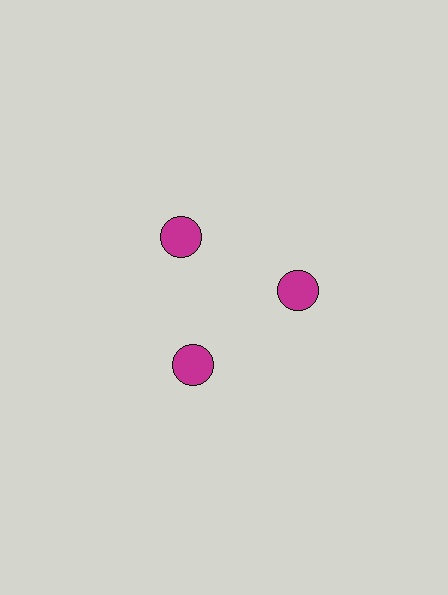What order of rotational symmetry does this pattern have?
This pattern has 3-fold rotational symmetry.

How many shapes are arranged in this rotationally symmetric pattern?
There are 3 shapes, arranged in 3 groups of 1.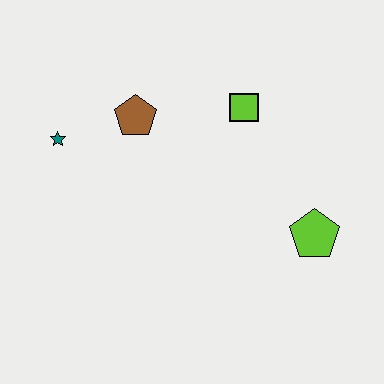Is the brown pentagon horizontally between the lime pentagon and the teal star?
Yes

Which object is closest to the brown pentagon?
The teal star is closest to the brown pentagon.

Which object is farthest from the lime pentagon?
The teal star is farthest from the lime pentagon.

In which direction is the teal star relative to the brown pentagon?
The teal star is to the left of the brown pentagon.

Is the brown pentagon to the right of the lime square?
No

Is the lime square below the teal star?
No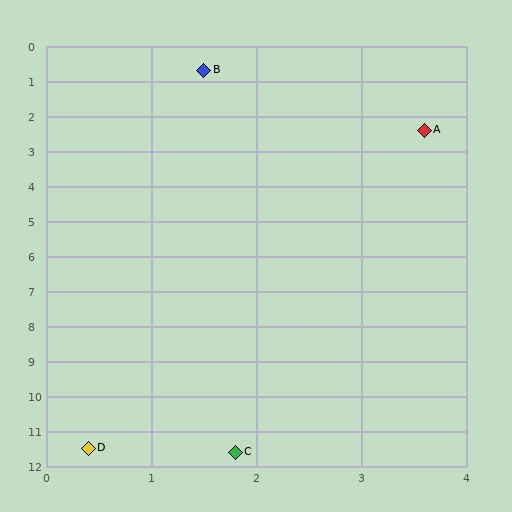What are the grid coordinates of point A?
Point A is at approximately (3.6, 2.4).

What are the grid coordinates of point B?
Point B is at approximately (1.5, 0.7).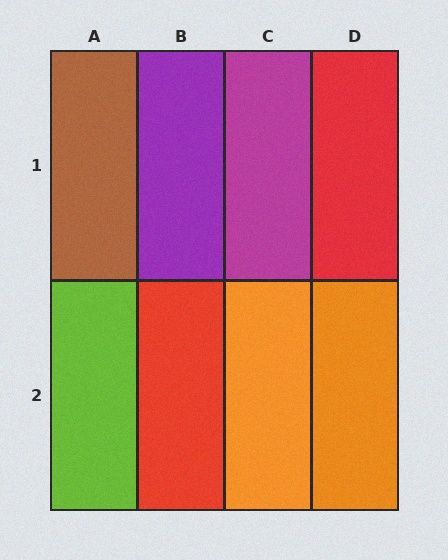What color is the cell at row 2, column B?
Red.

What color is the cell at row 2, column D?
Orange.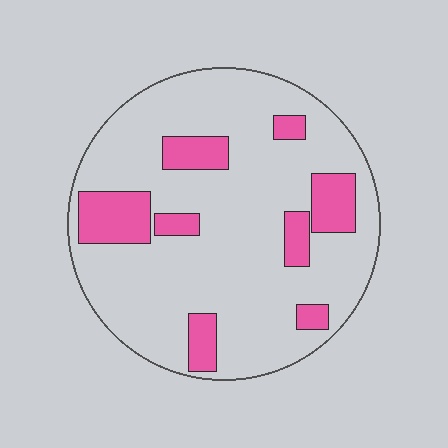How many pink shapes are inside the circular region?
8.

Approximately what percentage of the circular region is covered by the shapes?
Approximately 20%.